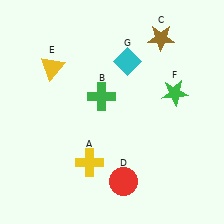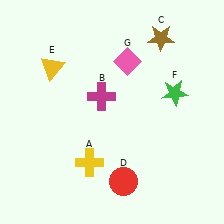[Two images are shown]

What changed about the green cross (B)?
In Image 1, B is green. In Image 2, it changed to magenta.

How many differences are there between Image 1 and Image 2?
There are 2 differences between the two images.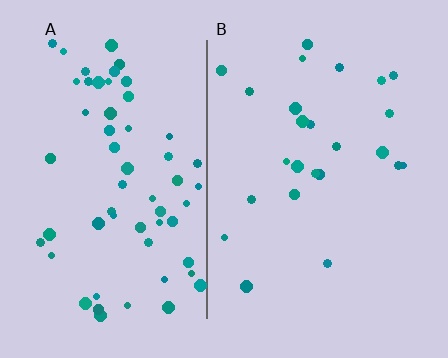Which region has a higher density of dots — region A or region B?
A (the left).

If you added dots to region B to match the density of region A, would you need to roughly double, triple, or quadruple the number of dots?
Approximately double.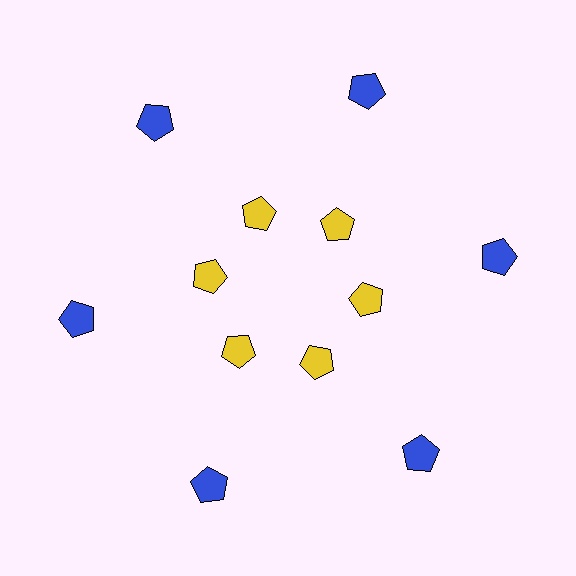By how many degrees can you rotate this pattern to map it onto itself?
The pattern maps onto itself every 60 degrees of rotation.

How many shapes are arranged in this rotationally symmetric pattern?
There are 12 shapes, arranged in 6 groups of 2.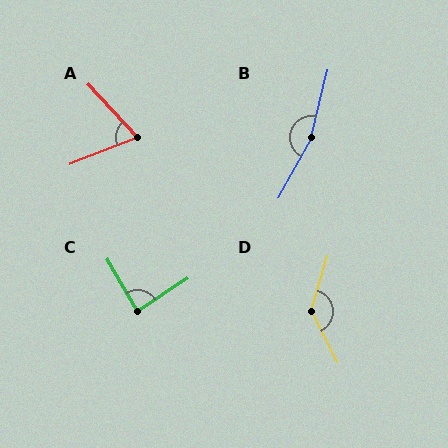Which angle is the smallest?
A, at approximately 69 degrees.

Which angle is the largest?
B, at approximately 165 degrees.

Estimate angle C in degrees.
Approximately 87 degrees.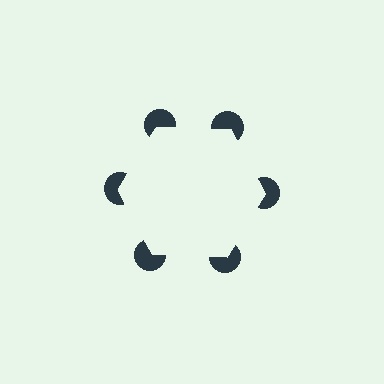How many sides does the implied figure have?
6 sides.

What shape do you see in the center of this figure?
An illusory hexagon — its edges are inferred from the aligned wedge cuts in the pac-man discs, not physically drawn.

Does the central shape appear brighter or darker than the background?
It typically appears slightly brighter than the background, even though no actual brightness change is drawn.